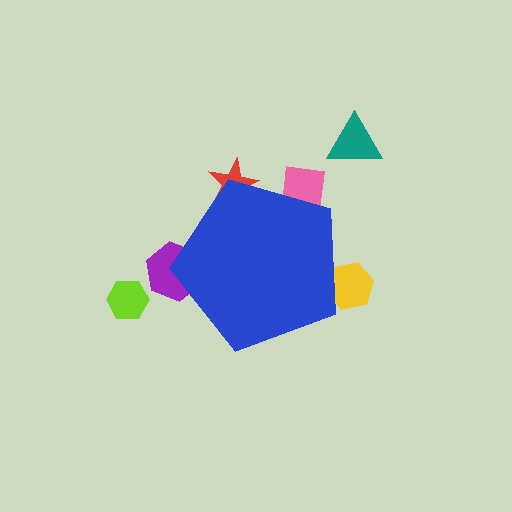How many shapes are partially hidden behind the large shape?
4 shapes are partially hidden.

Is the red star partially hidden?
Yes, the red star is partially hidden behind the blue pentagon.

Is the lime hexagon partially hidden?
No, the lime hexagon is fully visible.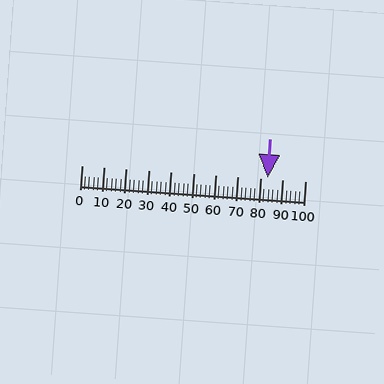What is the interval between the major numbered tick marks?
The major tick marks are spaced 10 units apart.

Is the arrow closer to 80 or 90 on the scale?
The arrow is closer to 80.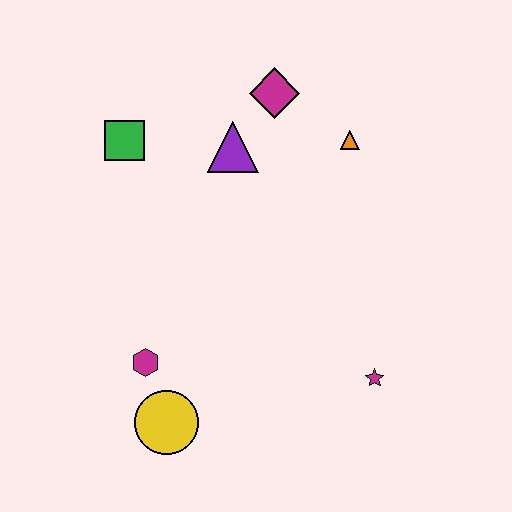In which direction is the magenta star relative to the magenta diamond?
The magenta star is below the magenta diamond.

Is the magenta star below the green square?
Yes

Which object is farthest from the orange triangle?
The yellow circle is farthest from the orange triangle.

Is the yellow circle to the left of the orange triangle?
Yes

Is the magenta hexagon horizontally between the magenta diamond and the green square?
Yes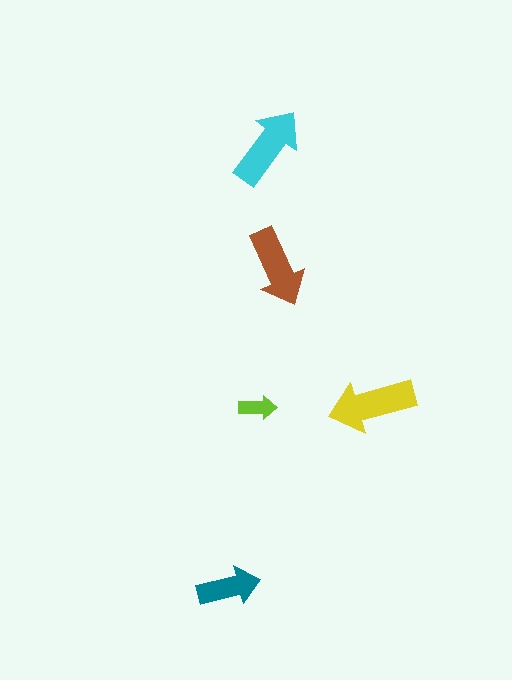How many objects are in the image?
There are 5 objects in the image.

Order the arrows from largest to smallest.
the yellow one, the cyan one, the brown one, the teal one, the lime one.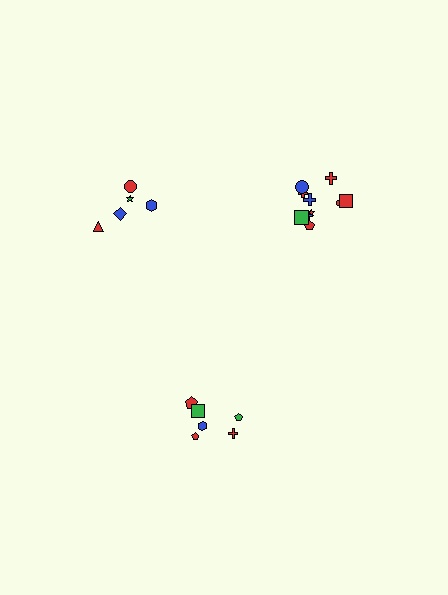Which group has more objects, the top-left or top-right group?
The top-right group.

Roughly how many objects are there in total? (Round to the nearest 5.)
Roughly 20 objects in total.